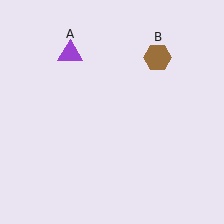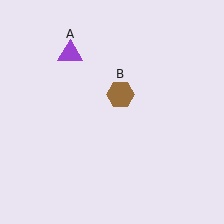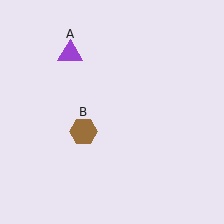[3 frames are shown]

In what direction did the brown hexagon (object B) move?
The brown hexagon (object B) moved down and to the left.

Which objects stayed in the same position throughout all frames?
Purple triangle (object A) remained stationary.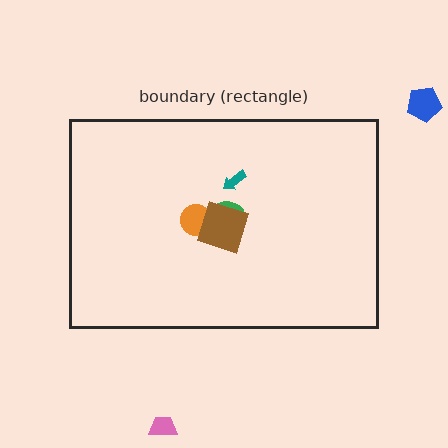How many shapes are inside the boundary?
4 inside, 2 outside.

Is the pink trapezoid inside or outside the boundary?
Outside.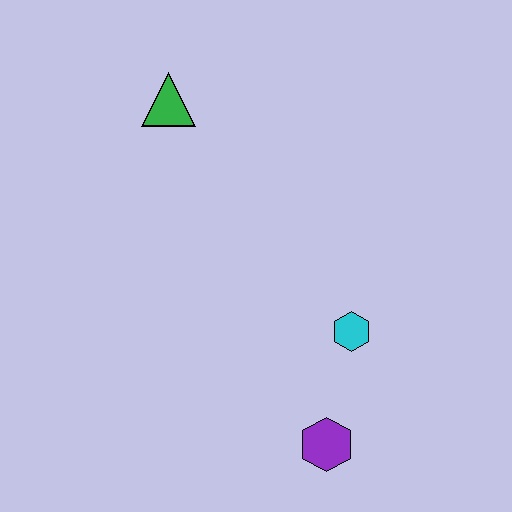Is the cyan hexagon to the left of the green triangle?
No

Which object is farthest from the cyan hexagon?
The green triangle is farthest from the cyan hexagon.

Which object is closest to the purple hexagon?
The cyan hexagon is closest to the purple hexagon.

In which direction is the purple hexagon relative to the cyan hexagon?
The purple hexagon is below the cyan hexagon.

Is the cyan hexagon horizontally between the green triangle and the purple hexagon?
No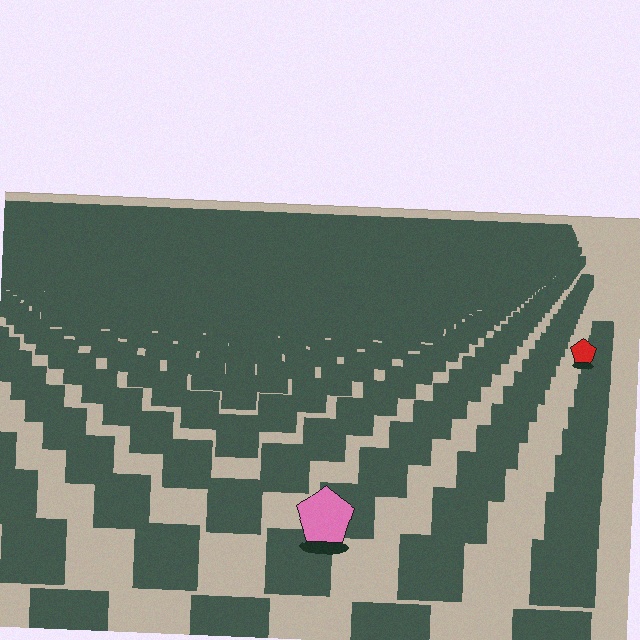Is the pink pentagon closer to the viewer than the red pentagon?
Yes. The pink pentagon is closer — you can tell from the texture gradient: the ground texture is coarser near it.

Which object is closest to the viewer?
The pink pentagon is closest. The texture marks near it are larger and more spread out.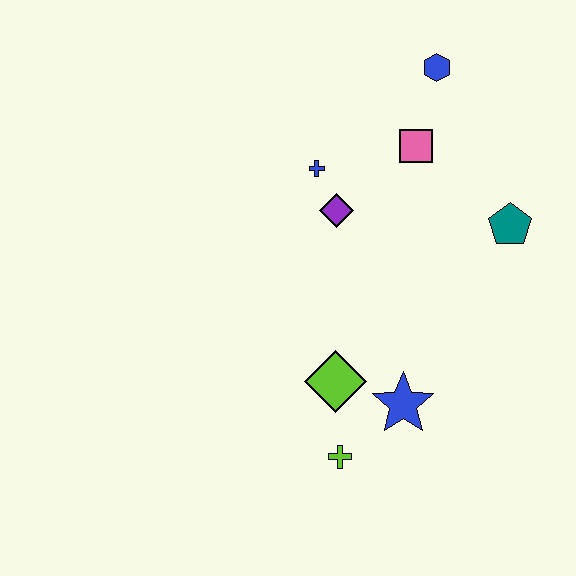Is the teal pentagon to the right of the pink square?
Yes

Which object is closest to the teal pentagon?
The pink square is closest to the teal pentagon.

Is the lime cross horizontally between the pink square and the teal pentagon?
No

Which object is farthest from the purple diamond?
The lime cross is farthest from the purple diamond.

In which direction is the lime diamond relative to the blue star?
The lime diamond is to the left of the blue star.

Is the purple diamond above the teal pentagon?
Yes